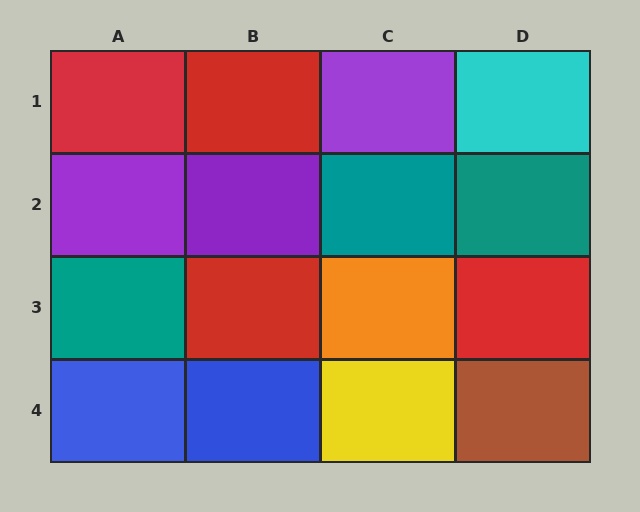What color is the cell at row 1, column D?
Cyan.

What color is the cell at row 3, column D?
Red.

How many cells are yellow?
1 cell is yellow.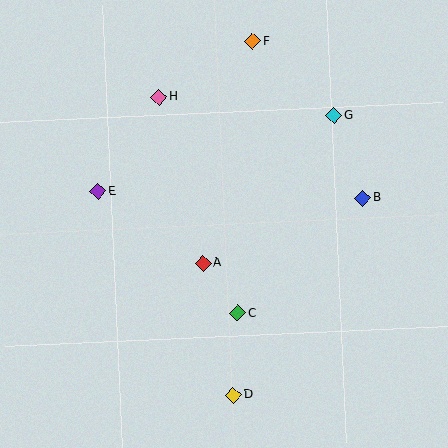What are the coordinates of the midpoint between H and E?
The midpoint between H and E is at (129, 144).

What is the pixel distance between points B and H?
The distance between B and H is 228 pixels.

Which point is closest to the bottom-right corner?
Point D is closest to the bottom-right corner.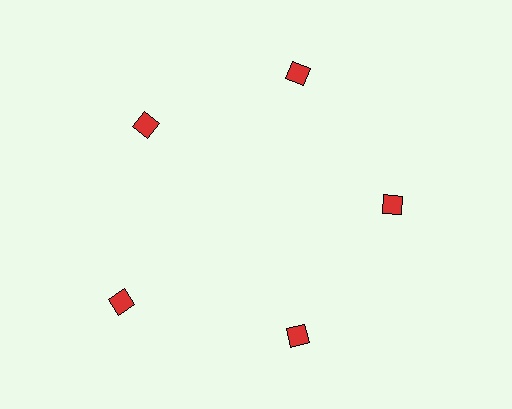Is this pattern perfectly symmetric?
No. The 5 red diamonds are arranged in a ring, but one element near the 8 o'clock position is pushed outward from the center, breaking the 5-fold rotational symmetry.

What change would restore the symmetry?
The symmetry would be restored by moving it inward, back onto the ring so that all 5 diamonds sit at equal angles and equal distance from the center.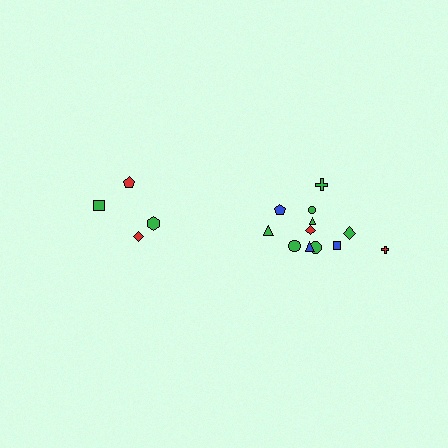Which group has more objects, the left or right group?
The right group.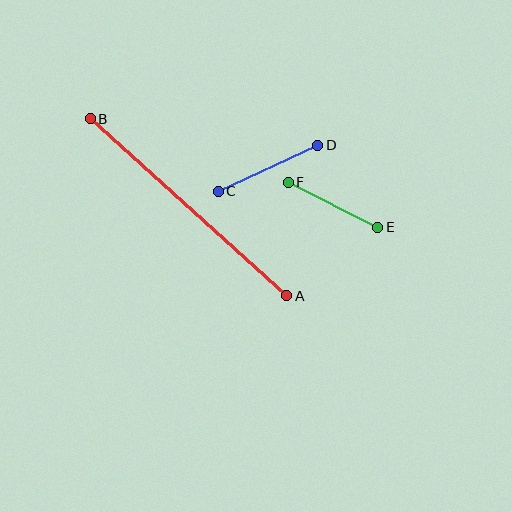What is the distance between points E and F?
The distance is approximately 100 pixels.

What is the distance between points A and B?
The distance is approximately 264 pixels.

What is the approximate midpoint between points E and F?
The midpoint is at approximately (333, 205) pixels.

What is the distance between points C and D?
The distance is approximately 109 pixels.